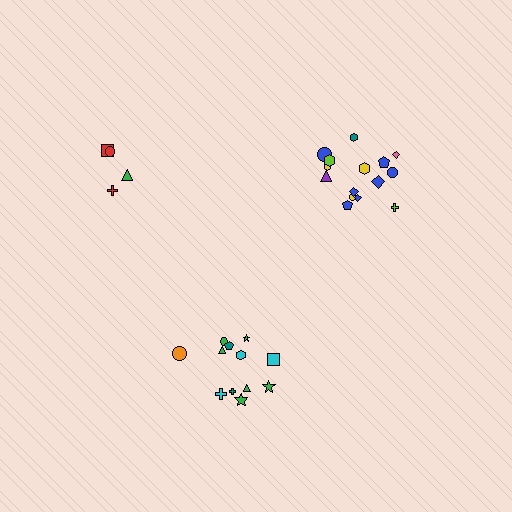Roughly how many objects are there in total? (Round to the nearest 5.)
Roughly 30 objects in total.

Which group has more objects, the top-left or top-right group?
The top-right group.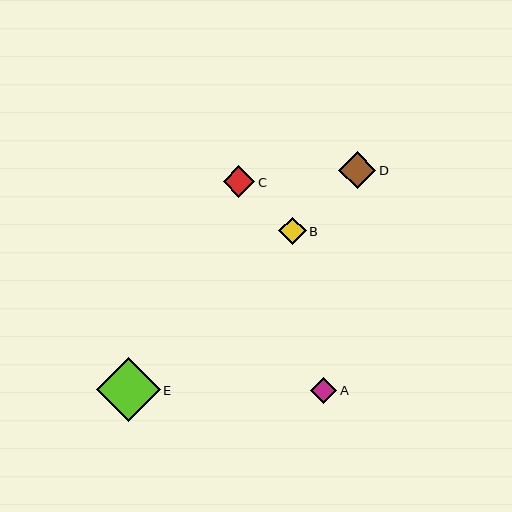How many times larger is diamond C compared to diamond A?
Diamond C is approximately 1.2 times the size of diamond A.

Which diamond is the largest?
Diamond E is the largest with a size of approximately 64 pixels.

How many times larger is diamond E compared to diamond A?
Diamond E is approximately 2.5 times the size of diamond A.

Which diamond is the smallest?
Diamond A is the smallest with a size of approximately 26 pixels.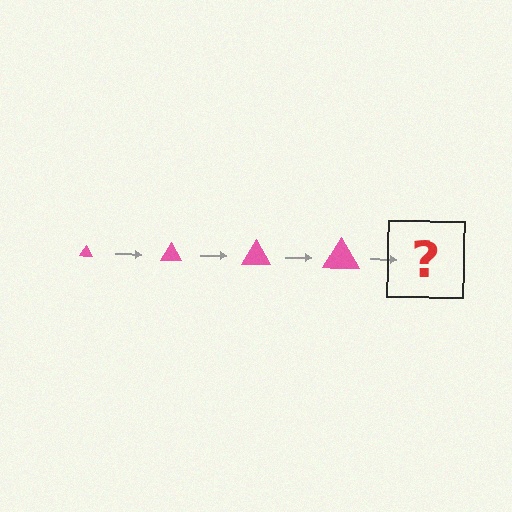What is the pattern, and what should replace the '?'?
The pattern is that the triangle gets progressively larger each step. The '?' should be a pink triangle, larger than the previous one.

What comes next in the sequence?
The next element should be a pink triangle, larger than the previous one.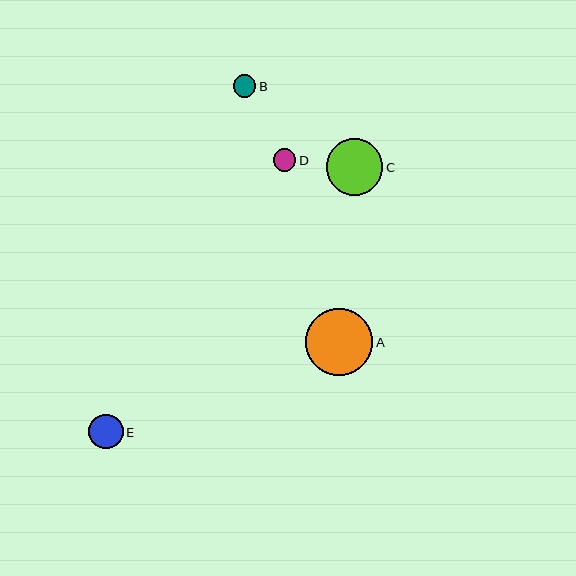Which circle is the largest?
Circle A is the largest with a size of approximately 68 pixels.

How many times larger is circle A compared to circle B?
Circle A is approximately 3.1 times the size of circle B.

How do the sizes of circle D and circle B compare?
Circle D and circle B are approximately the same size.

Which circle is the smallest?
Circle B is the smallest with a size of approximately 22 pixels.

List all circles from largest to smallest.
From largest to smallest: A, C, E, D, B.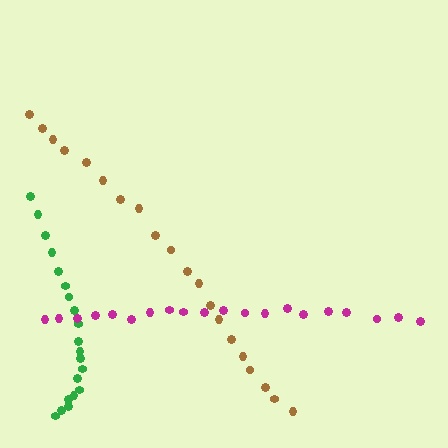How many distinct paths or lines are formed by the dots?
There are 3 distinct paths.